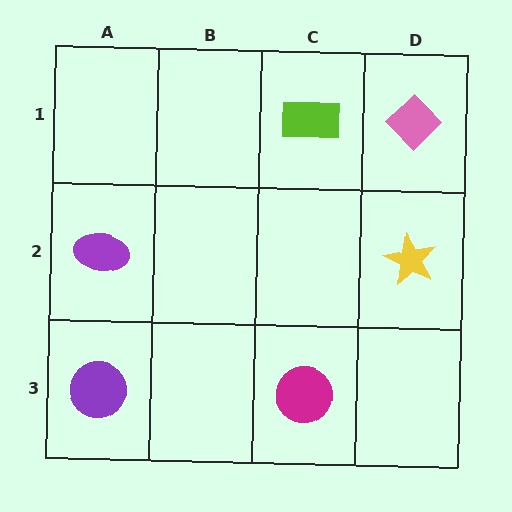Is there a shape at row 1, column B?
No, that cell is empty.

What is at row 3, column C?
A magenta circle.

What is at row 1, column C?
A lime rectangle.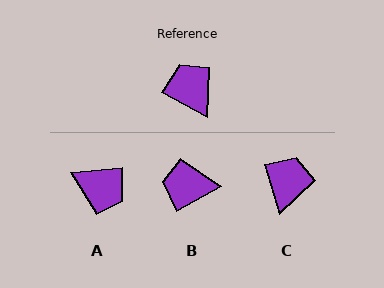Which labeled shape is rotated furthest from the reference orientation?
A, about 147 degrees away.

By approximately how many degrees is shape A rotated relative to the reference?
Approximately 147 degrees clockwise.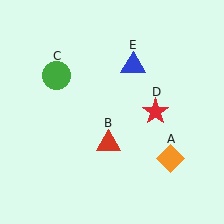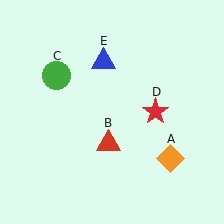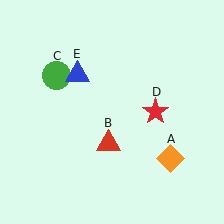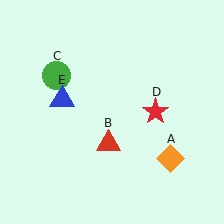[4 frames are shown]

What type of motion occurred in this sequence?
The blue triangle (object E) rotated counterclockwise around the center of the scene.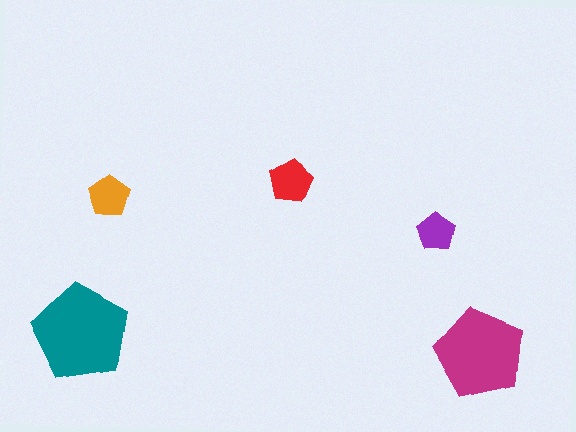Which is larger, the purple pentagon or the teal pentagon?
The teal one.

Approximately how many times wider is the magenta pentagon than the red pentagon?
About 2 times wider.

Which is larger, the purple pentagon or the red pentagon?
The red one.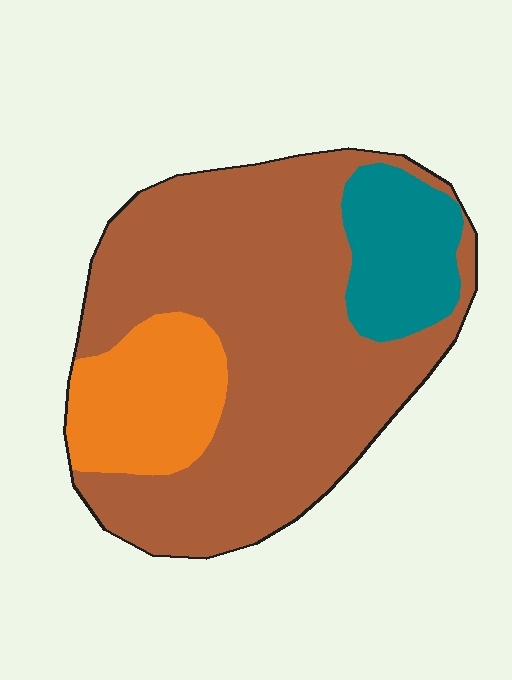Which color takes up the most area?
Brown, at roughly 70%.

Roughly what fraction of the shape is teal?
Teal covers about 15% of the shape.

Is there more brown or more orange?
Brown.